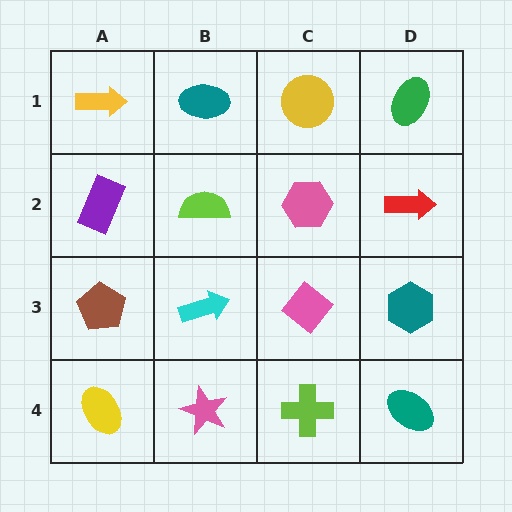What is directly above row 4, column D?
A teal hexagon.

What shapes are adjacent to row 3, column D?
A red arrow (row 2, column D), a teal ellipse (row 4, column D), a pink diamond (row 3, column C).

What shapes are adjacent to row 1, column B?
A lime semicircle (row 2, column B), a yellow arrow (row 1, column A), a yellow circle (row 1, column C).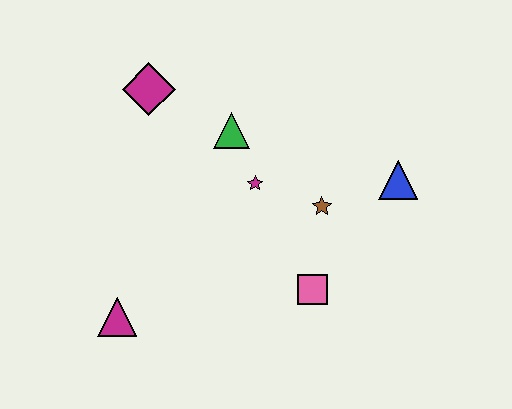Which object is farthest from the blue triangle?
The magenta triangle is farthest from the blue triangle.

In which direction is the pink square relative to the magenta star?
The pink square is below the magenta star.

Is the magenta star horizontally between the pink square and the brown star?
No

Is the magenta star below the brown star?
No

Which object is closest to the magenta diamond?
The green triangle is closest to the magenta diamond.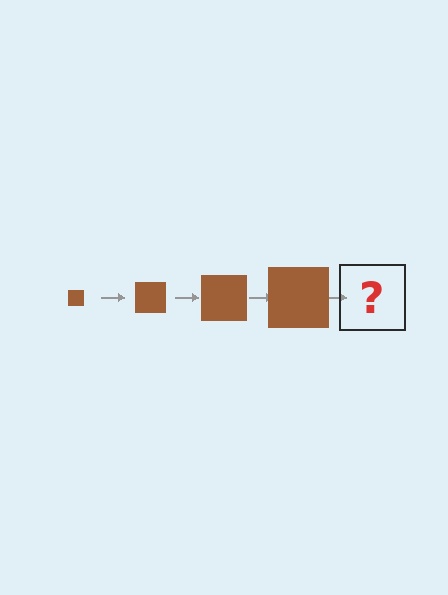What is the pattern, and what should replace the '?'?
The pattern is that the square gets progressively larger each step. The '?' should be a brown square, larger than the previous one.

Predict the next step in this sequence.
The next step is a brown square, larger than the previous one.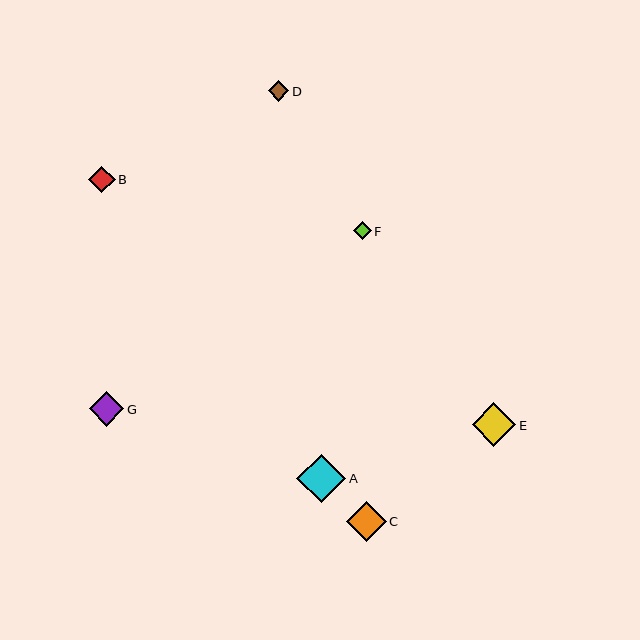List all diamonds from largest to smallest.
From largest to smallest: A, E, C, G, B, D, F.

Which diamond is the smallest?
Diamond F is the smallest with a size of approximately 17 pixels.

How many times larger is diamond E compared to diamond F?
Diamond E is approximately 2.5 times the size of diamond F.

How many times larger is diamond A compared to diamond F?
Diamond A is approximately 2.8 times the size of diamond F.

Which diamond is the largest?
Diamond A is the largest with a size of approximately 49 pixels.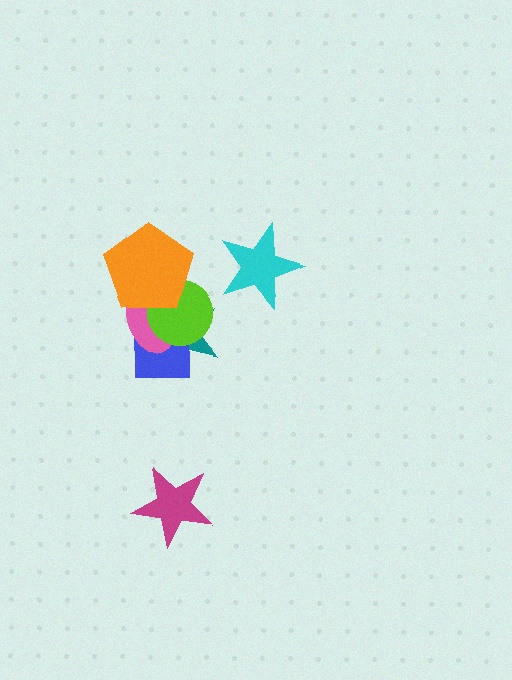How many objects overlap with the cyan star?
0 objects overlap with the cyan star.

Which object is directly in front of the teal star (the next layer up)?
The blue square is directly in front of the teal star.